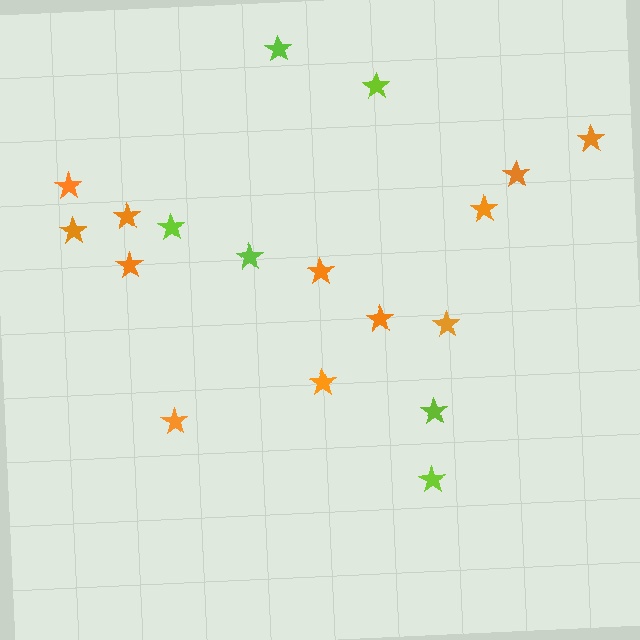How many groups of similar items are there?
There are 2 groups: one group of orange stars (12) and one group of lime stars (6).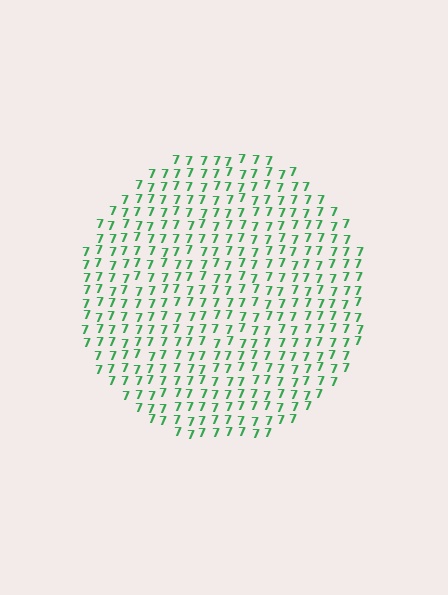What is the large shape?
The large shape is a circle.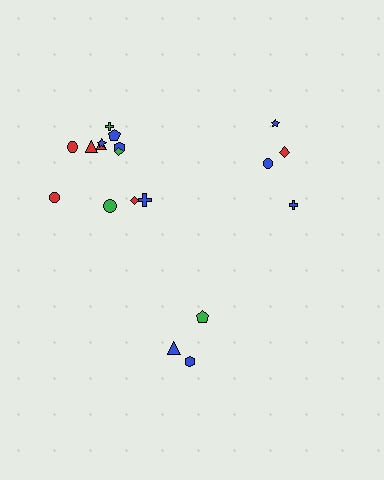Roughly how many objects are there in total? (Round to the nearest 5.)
Roughly 20 objects in total.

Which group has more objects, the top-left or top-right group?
The top-left group.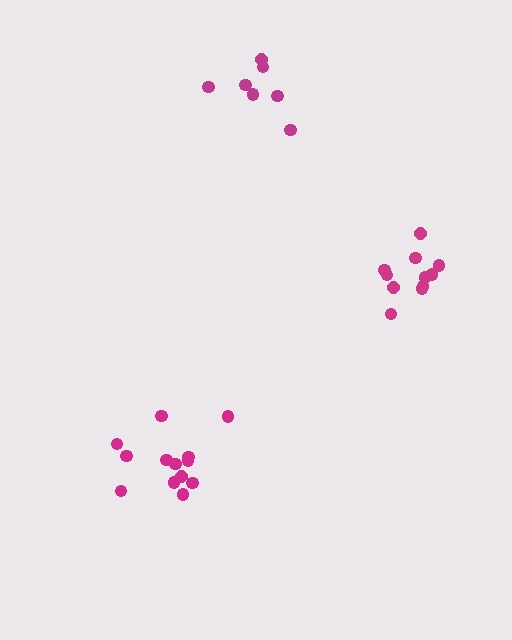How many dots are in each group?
Group 1: 11 dots, Group 2: 7 dots, Group 3: 13 dots (31 total).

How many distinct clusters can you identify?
There are 3 distinct clusters.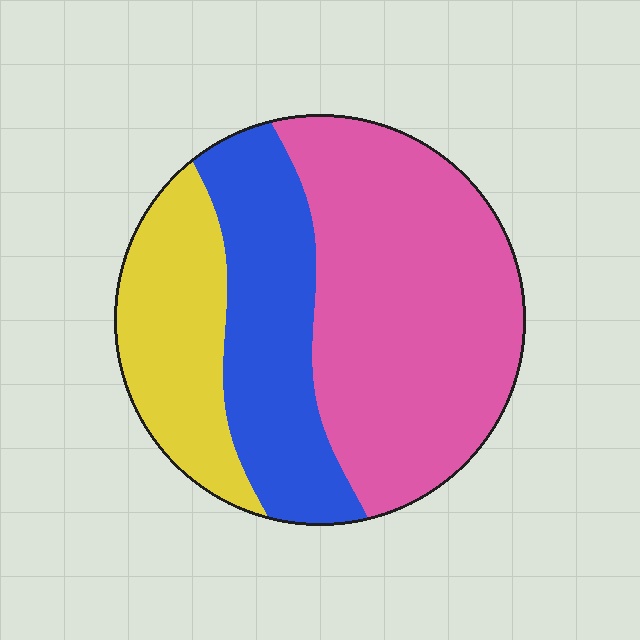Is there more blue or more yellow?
Blue.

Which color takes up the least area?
Yellow, at roughly 20%.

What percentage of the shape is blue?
Blue covers around 25% of the shape.